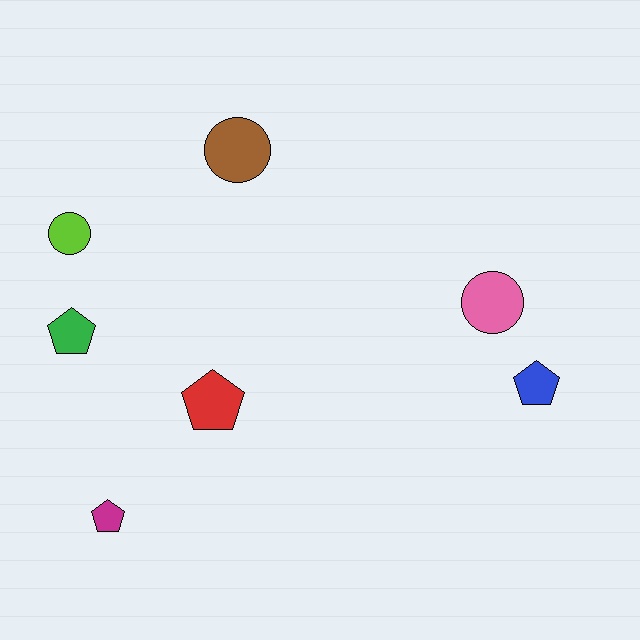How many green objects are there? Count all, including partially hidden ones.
There is 1 green object.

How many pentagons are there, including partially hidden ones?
There are 4 pentagons.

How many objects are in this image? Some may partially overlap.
There are 7 objects.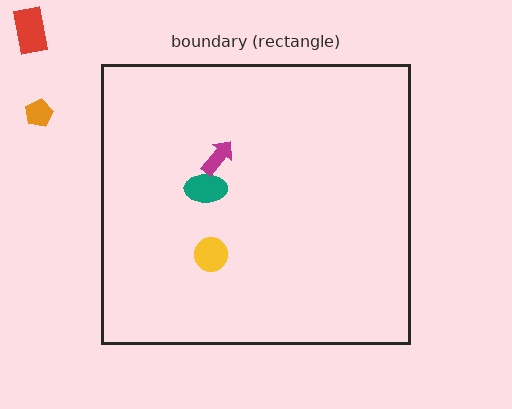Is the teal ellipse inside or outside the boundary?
Inside.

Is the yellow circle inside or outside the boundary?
Inside.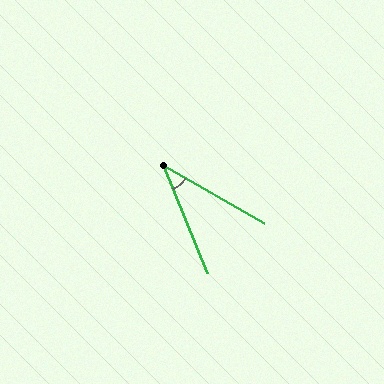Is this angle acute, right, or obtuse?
It is acute.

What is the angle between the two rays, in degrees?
Approximately 38 degrees.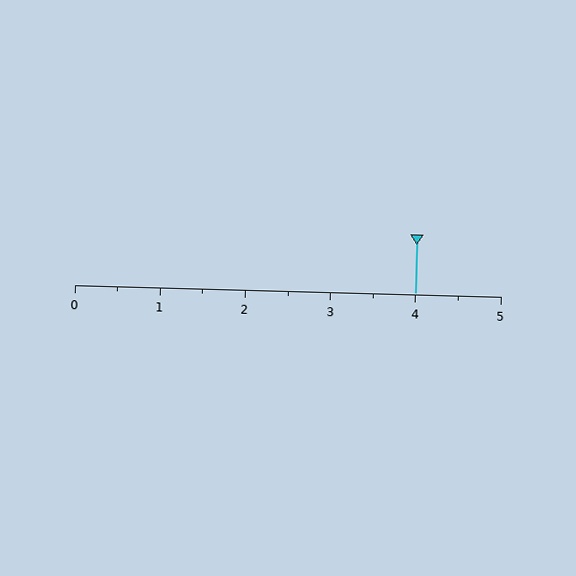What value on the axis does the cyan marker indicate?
The marker indicates approximately 4.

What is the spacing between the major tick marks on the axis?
The major ticks are spaced 1 apart.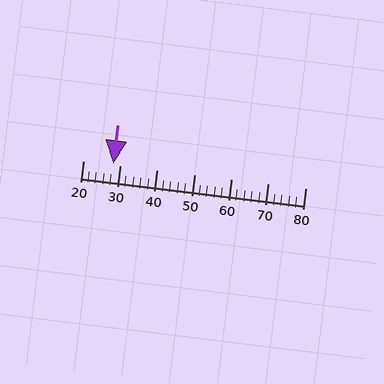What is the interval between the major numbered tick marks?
The major tick marks are spaced 10 units apart.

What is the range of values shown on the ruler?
The ruler shows values from 20 to 80.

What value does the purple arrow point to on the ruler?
The purple arrow points to approximately 28.